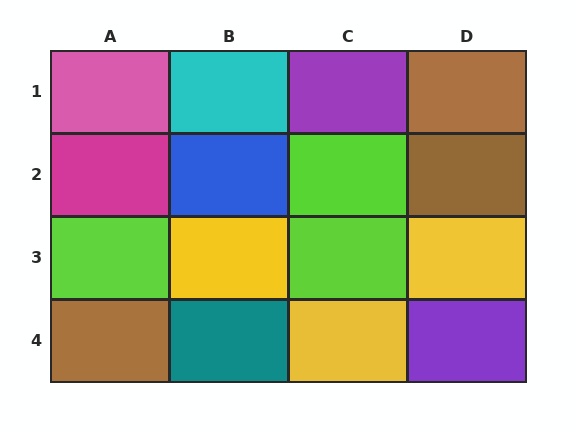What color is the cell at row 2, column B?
Blue.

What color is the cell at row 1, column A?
Pink.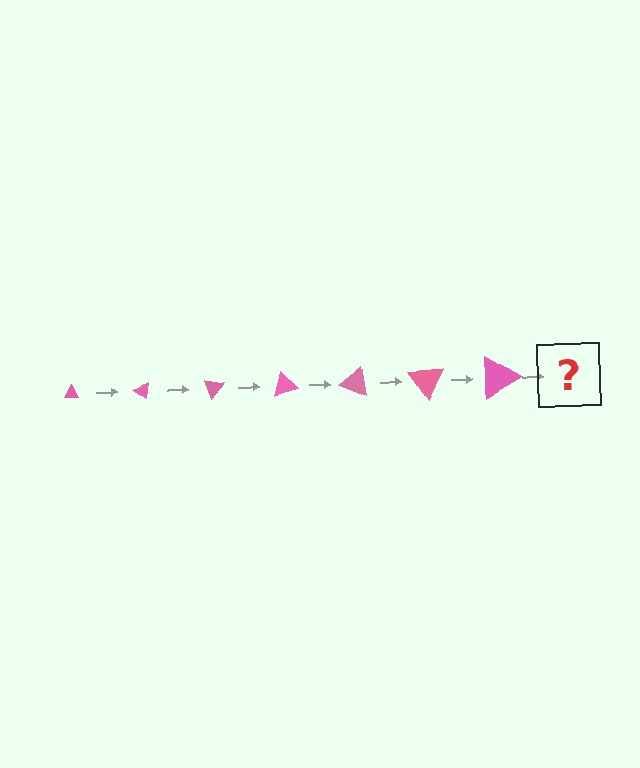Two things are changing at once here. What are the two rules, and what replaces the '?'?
The two rules are that the triangle grows larger each step and it rotates 35 degrees each step. The '?' should be a triangle, larger than the previous one and rotated 245 degrees from the start.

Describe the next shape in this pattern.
It should be a triangle, larger than the previous one and rotated 245 degrees from the start.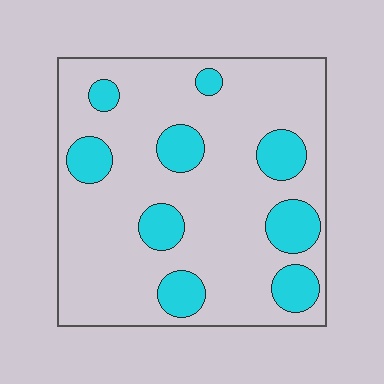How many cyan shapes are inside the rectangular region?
9.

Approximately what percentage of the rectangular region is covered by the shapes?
Approximately 20%.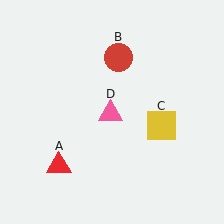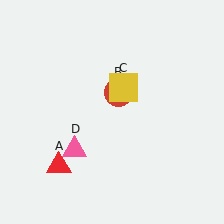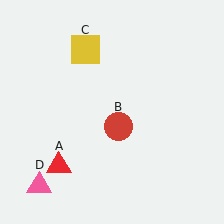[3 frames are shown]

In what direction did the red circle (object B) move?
The red circle (object B) moved down.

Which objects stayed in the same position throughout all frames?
Red triangle (object A) remained stationary.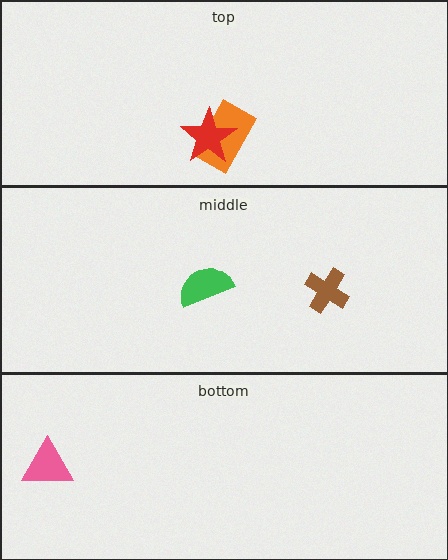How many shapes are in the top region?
2.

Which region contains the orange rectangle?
The top region.